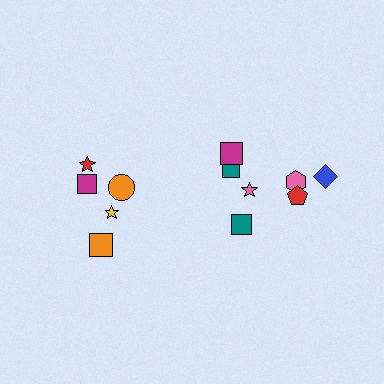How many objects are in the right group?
There are 7 objects.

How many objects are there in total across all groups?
There are 12 objects.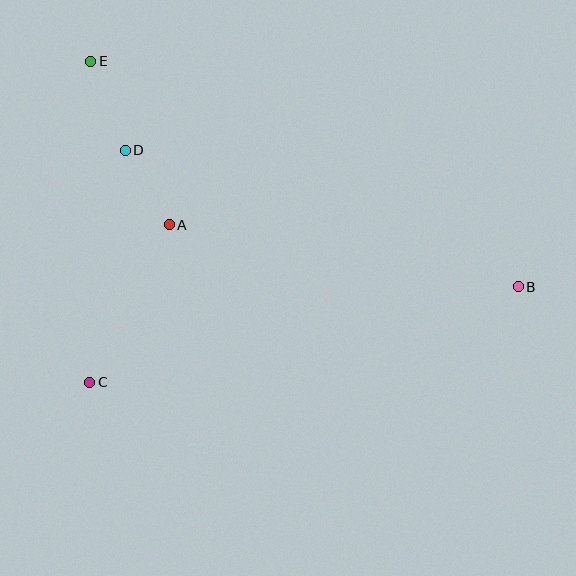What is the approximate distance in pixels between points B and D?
The distance between B and D is approximately 416 pixels.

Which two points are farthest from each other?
Points B and E are farthest from each other.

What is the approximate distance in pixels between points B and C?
The distance between B and C is approximately 439 pixels.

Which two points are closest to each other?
Points A and D are closest to each other.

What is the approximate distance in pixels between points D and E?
The distance between D and E is approximately 96 pixels.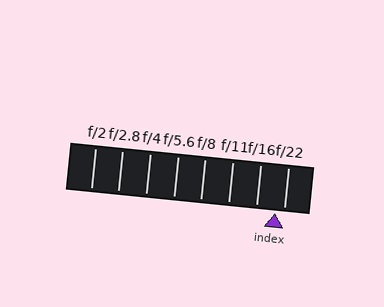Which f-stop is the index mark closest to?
The index mark is closest to f/22.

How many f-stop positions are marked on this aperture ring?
There are 8 f-stop positions marked.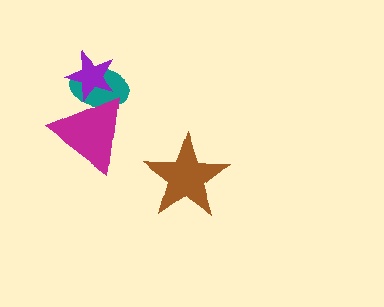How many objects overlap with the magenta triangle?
2 objects overlap with the magenta triangle.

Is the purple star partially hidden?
No, no other shape covers it.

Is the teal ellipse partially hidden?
Yes, it is partially covered by another shape.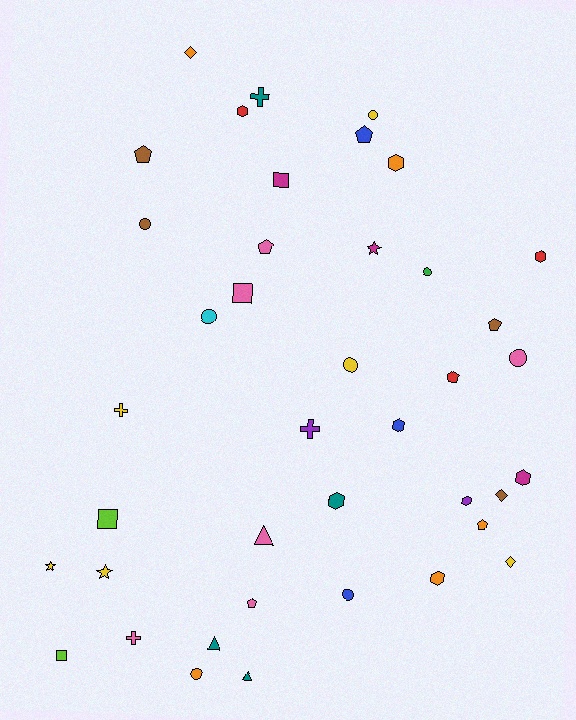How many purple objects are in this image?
There are 2 purple objects.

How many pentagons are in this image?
There are 7 pentagons.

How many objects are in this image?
There are 40 objects.